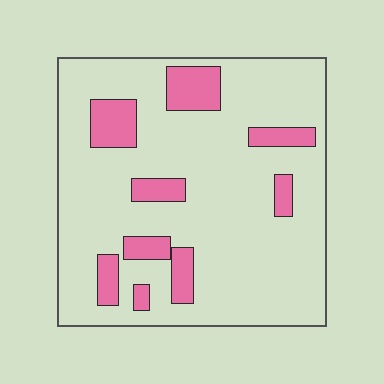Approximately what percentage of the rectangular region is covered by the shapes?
Approximately 15%.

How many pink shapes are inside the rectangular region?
9.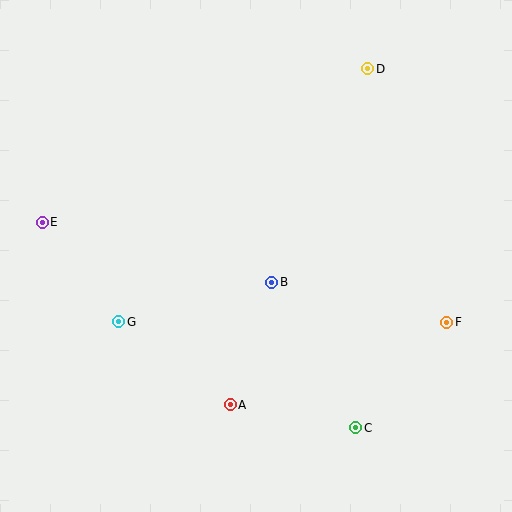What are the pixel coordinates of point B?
Point B is at (272, 282).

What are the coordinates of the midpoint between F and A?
The midpoint between F and A is at (339, 363).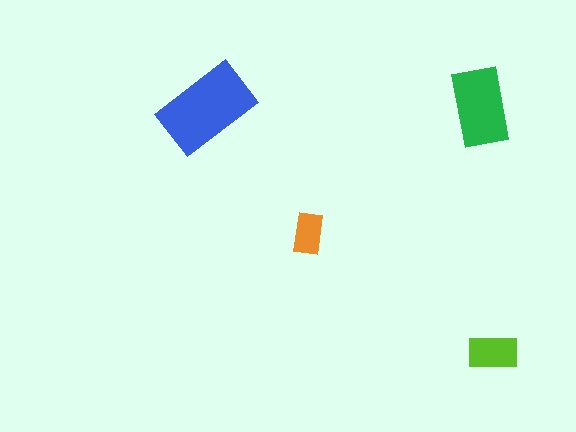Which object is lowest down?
The lime rectangle is bottommost.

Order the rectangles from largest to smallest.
the blue one, the green one, the lime one, the orange one.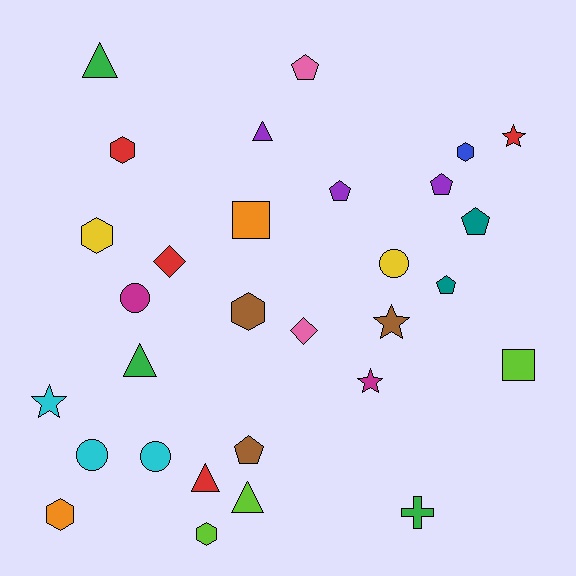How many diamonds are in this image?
There are 2 diamonds.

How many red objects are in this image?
There are 4 red objects.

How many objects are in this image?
There are 30 objects.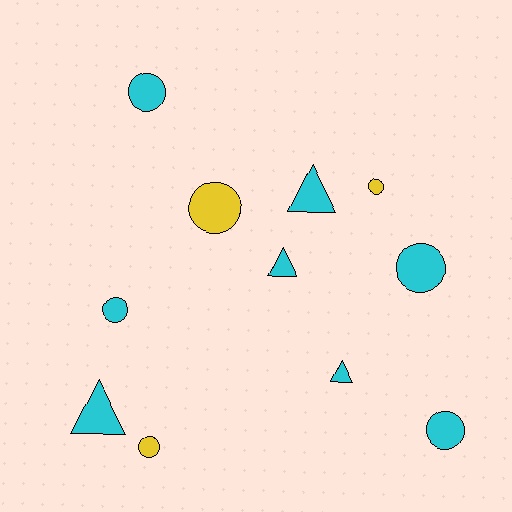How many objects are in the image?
There are 11 objects.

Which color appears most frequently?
Cyan, with 8 objects.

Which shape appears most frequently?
Circle, with 7 objects.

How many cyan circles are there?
There are 4 cyan circles.